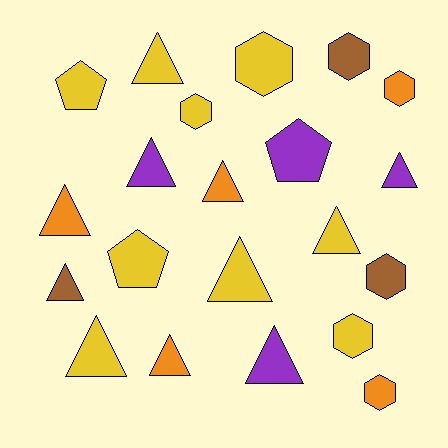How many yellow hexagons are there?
There are 3 yellow hexagons.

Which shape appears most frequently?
Triangle, with 11 objects.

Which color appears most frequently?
Yellow, with 9 objects.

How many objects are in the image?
There are 21 objects.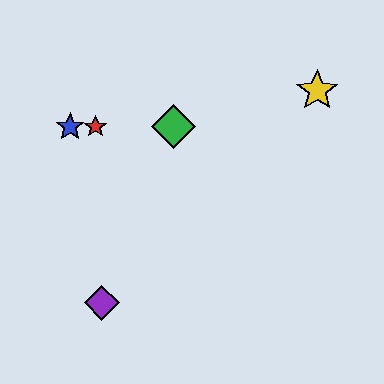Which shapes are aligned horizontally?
The red star, the blue star, the green diamond are aligned horizontally.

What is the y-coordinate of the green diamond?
The green diamond is at y≈127.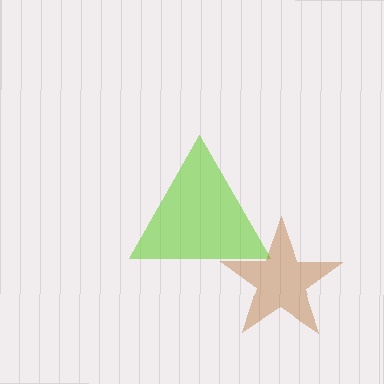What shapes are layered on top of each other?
The layered shapes are: a lime triangle, a brown star.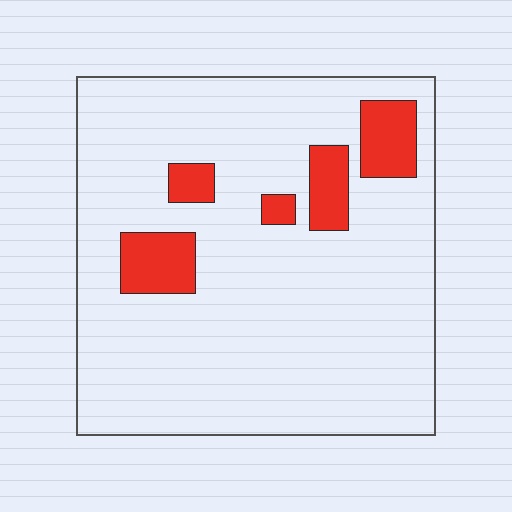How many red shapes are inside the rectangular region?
5.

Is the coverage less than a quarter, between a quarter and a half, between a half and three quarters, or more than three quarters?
Less than a quarter.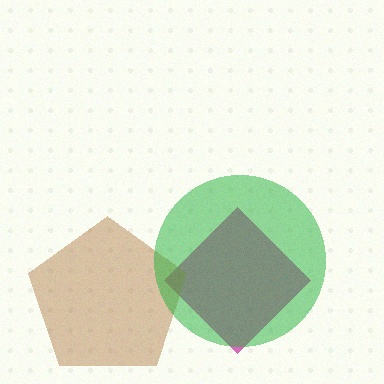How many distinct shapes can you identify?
There are 3 distinct shapes: a magenta diamond, a brown pentagon, a green circle.